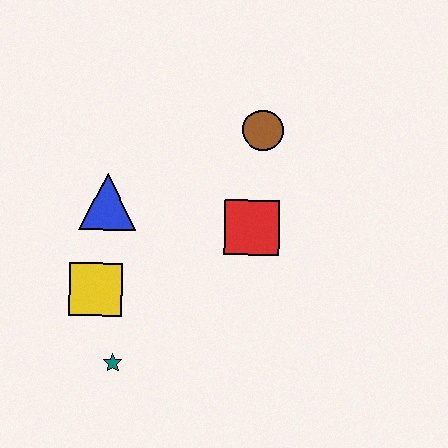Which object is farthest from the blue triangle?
The brown circle is farthest from the blue triangle.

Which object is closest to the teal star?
The yellow square is closest to the teal star.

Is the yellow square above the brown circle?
No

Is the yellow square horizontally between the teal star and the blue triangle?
No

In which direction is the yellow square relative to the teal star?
The yellow square is above the teal star.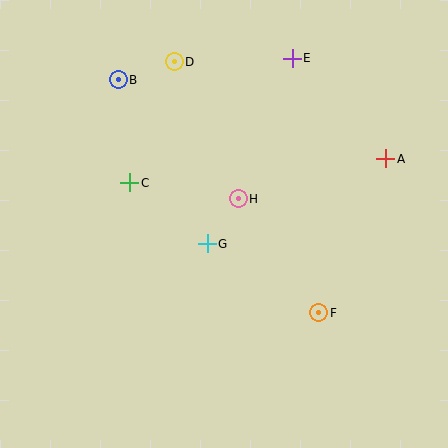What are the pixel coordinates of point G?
Point G is at (207, 244).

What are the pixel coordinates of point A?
Point A is at (386, 159).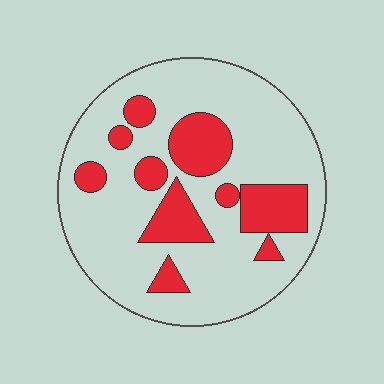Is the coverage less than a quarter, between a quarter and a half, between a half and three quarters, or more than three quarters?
Less than a quarter.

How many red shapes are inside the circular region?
10.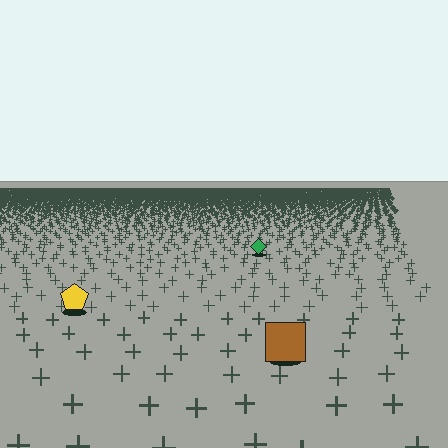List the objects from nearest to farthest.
From nearest to farthest: the brown square, the yellow pentagon, the green diamond.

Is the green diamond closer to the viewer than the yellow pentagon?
No. The yellow pentagon is closer — you can tell from the texture gradient: the ground texture is coarser near it.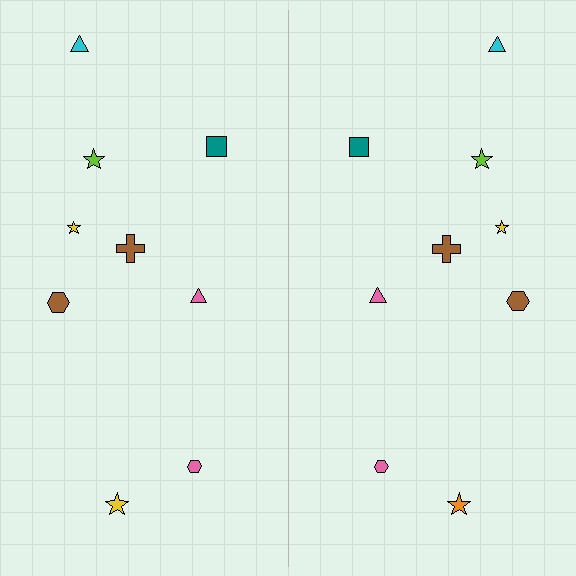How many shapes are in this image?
There are 18 shapes in this image.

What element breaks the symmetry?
The orange star on the right side breaks the symmetry — its mirror counterpart is yellow.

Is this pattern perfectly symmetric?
No, the pattern is not perfectly symmetric. The orange star on the right side breaks the symmetry — its mirror counterpart is yellow.